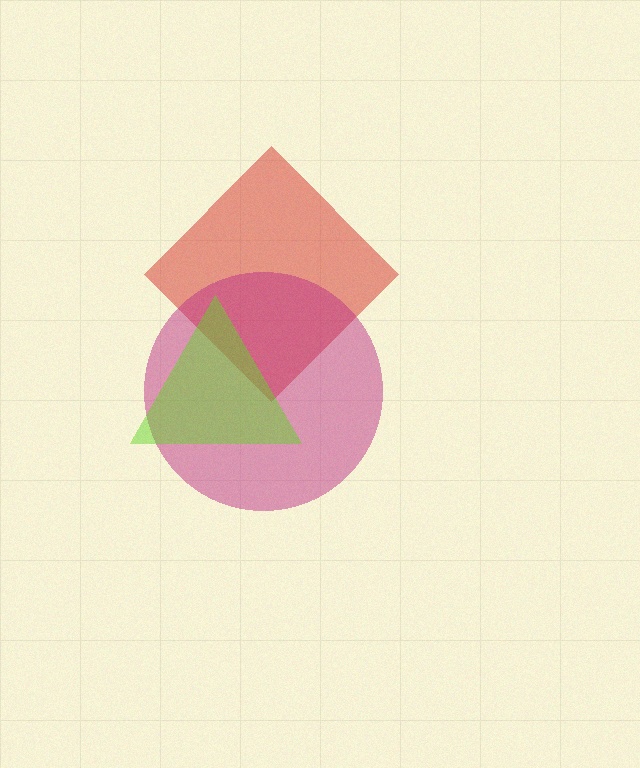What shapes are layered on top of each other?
The layered shapes are: a red diamond, a magenta circle, a lime triangle.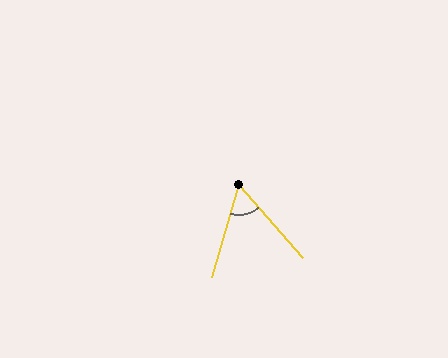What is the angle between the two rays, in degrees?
Approximately 58 degrees.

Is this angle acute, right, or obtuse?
It is acute.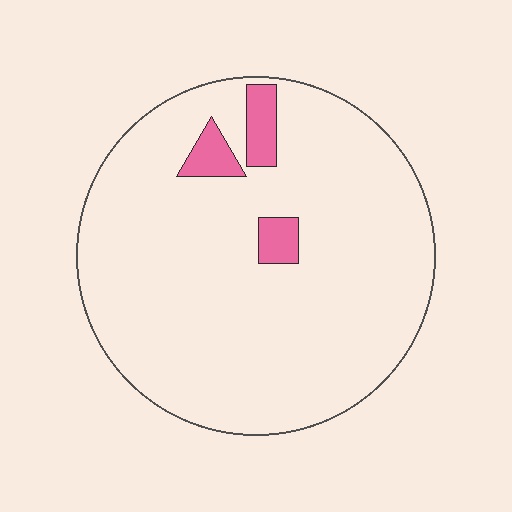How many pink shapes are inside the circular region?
3.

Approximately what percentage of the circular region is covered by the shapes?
Approximately 5%.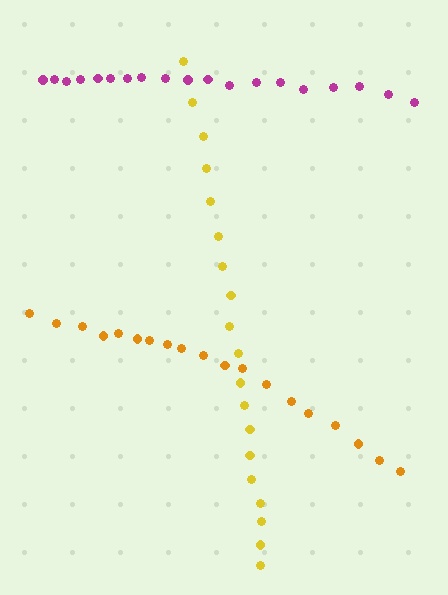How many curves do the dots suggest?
There are 3 distinct paths.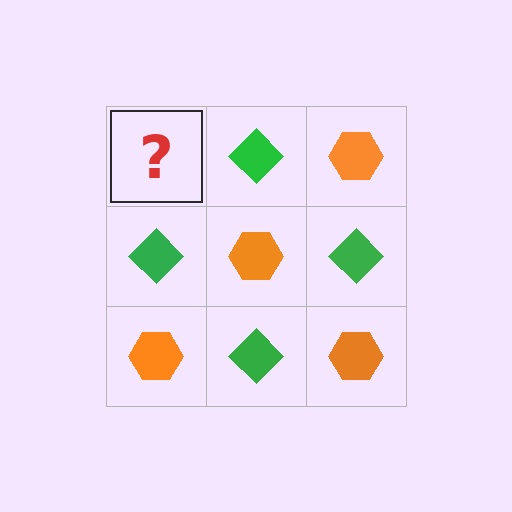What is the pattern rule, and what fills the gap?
The rule is that it alternates orange hexagon and green diamond in a checkerboard pattern. The gap should be filled with an orange hexagon.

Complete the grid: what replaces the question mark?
The question mark should be replaced with an orange hexagon.